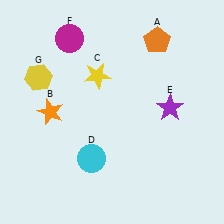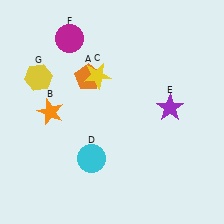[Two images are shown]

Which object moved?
The orange pentagon (A) moved left.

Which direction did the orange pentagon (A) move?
The orange pentagon (A) moved left.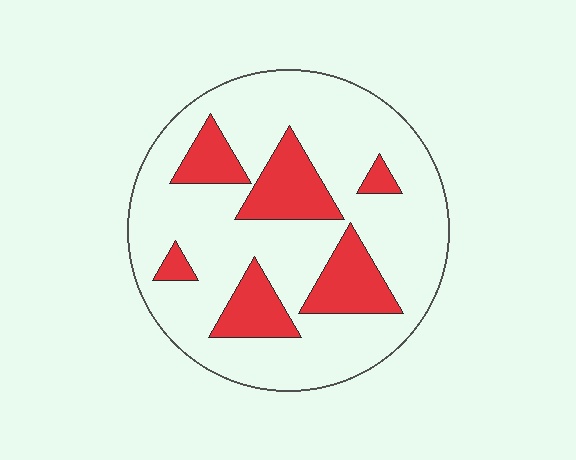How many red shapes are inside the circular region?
6.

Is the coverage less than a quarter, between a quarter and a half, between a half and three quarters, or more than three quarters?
Less than a quarter.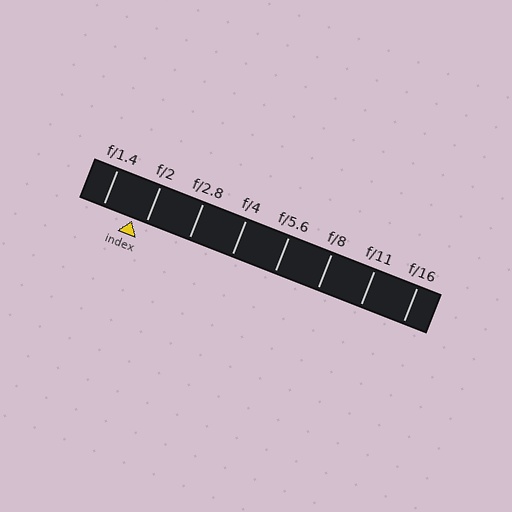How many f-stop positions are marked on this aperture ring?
There are 8 f-stop positions marked.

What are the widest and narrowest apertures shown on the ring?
The widest aperture shown is f/1.4 and the narrowest is f/16.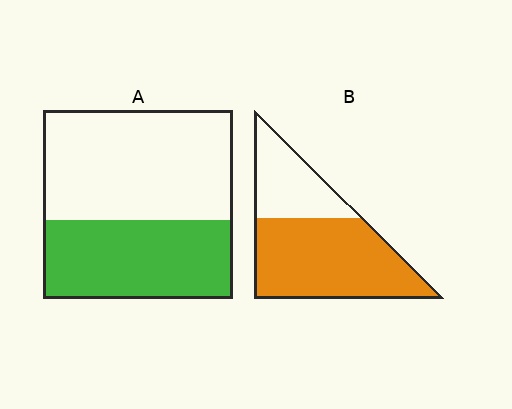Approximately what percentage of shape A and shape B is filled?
A is approximately 40% and B is approximately 65%.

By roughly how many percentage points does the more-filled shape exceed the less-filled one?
By roughly 25 percentage points (B over A).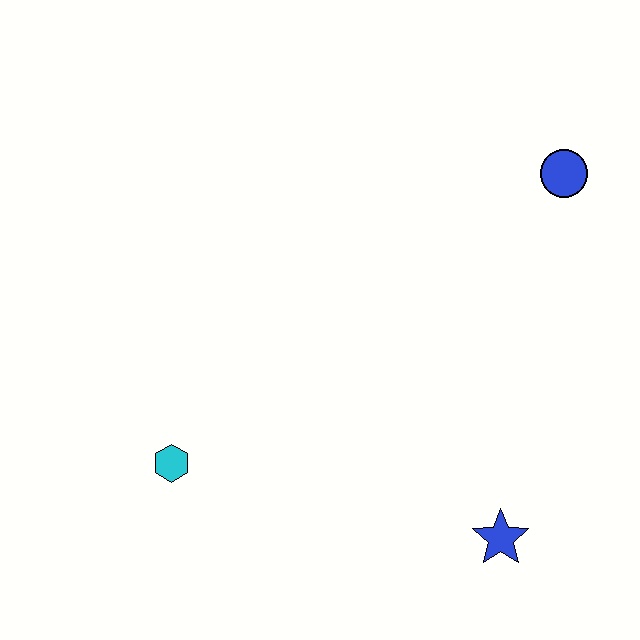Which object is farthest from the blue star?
The blue circle is farthest from the blue star.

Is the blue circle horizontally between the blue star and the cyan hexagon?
No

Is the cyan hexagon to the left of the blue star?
Yes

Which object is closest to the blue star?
The cyan hexagon is closest to the blue star.